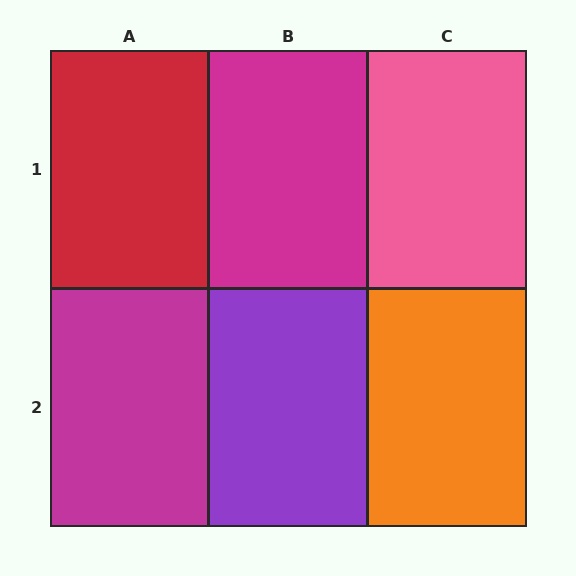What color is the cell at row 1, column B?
Magenta.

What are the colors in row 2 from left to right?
Magenta, purple, orange.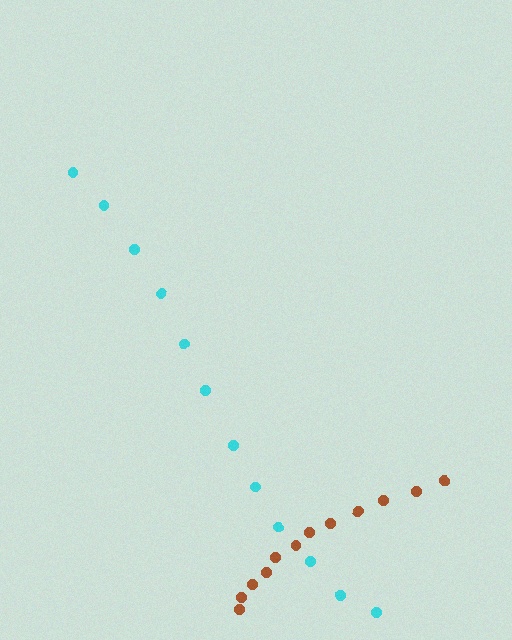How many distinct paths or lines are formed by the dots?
There are 2 distinct paths.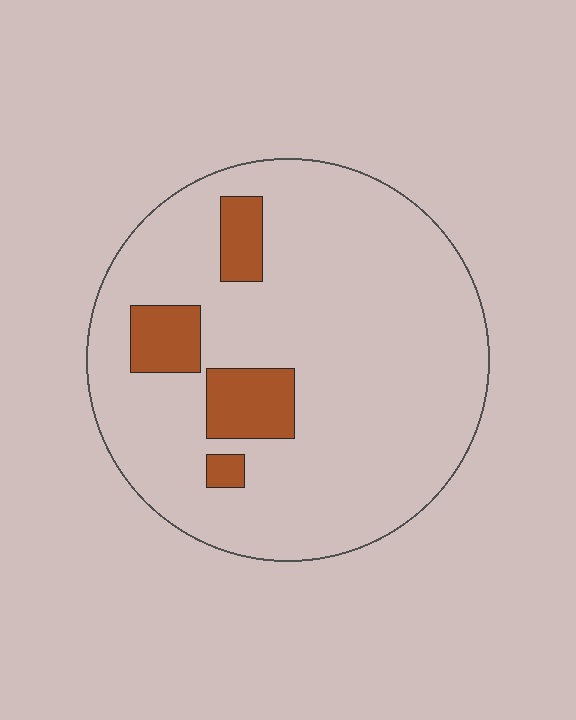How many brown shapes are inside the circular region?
4.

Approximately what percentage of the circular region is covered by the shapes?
Approximately 15%.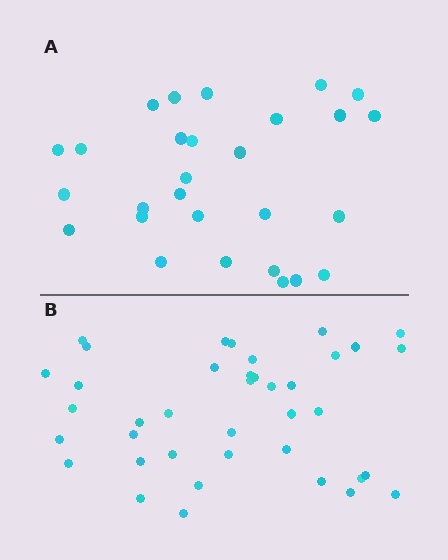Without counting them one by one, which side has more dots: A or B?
Region B (the bottom region) has more dots.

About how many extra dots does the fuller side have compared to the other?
Region B has roughly 12 or so more dots than region A.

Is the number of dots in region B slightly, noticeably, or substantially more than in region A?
Region B has noticeably more, but not dramatically so. The ratio is roughly 1.4 to 1.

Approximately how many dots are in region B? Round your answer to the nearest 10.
About 40 dots. (The exact count is 39, which rounds to 40.)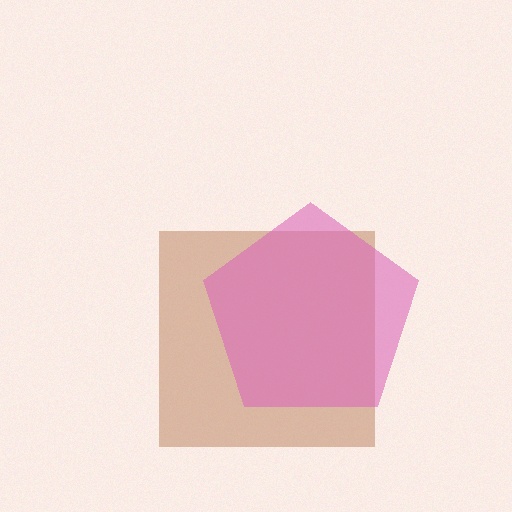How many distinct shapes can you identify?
There are 2 distinct shapes: a brown square, a pink pentagon.